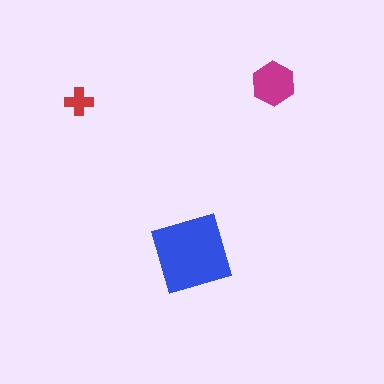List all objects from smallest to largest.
The red cross, the magenta hexagon, the blue square.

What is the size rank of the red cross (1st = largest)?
3rd.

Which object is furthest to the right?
The magenta hexagon is rightmost.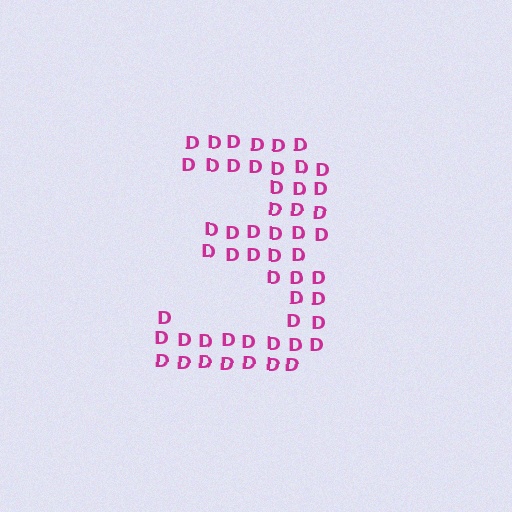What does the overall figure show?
The overall figure shows the digit 3.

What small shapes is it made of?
It is made of small letter D's.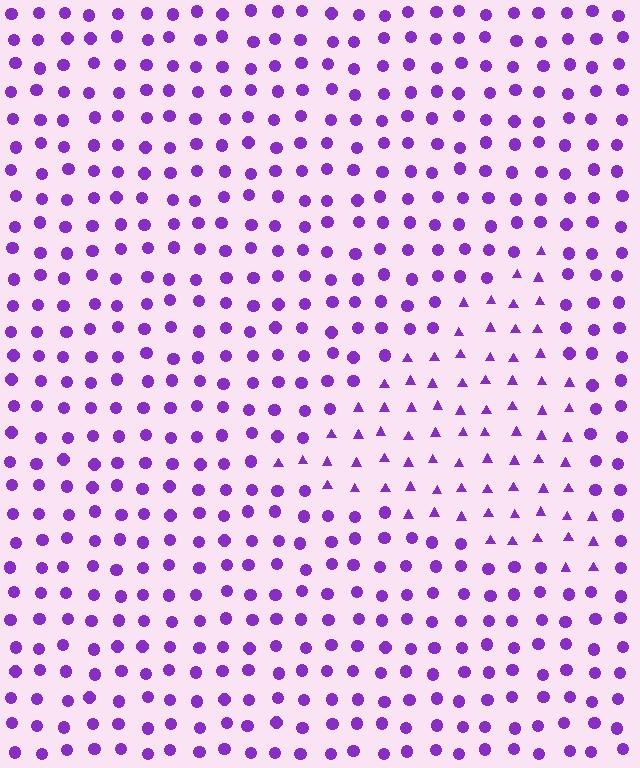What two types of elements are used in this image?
The image uses triangles inside the triangle region and circles outside it.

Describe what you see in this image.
The image is filled with small purple elements arranged in a uniform grid. A triangle-shaped region contains triangles, while the surrounding area contains circles. The boundary is defined purely by the change in element shape.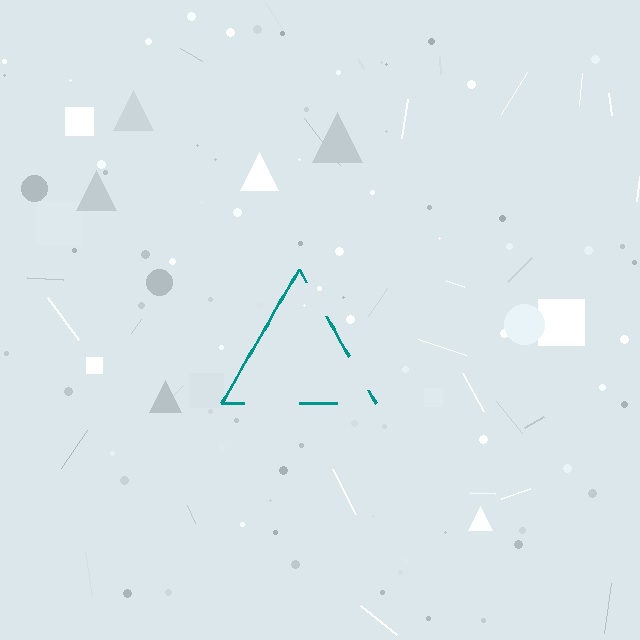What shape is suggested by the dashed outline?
The dashed outline suggests a triangle.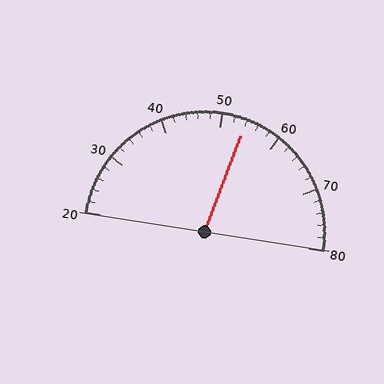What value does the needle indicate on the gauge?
The needle indicates approximately 54.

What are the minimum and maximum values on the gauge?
The gauge ranges from 20 to 80.